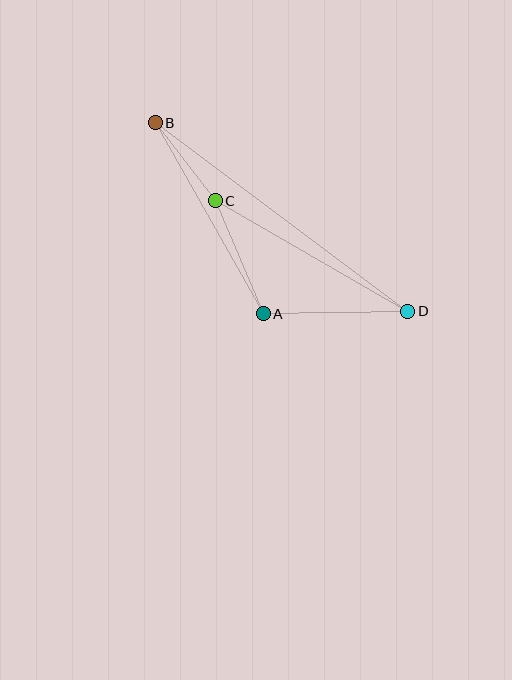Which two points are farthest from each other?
Points B and D are farthest from each other.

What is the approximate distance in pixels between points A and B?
The distance between A and B is approximately 220 pixels.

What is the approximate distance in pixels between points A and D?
The distance between A and D is approximately 144 pixels.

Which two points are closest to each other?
Points B and C are closest to each other.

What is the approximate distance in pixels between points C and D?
The distance between C and D is approximately 222 pixels.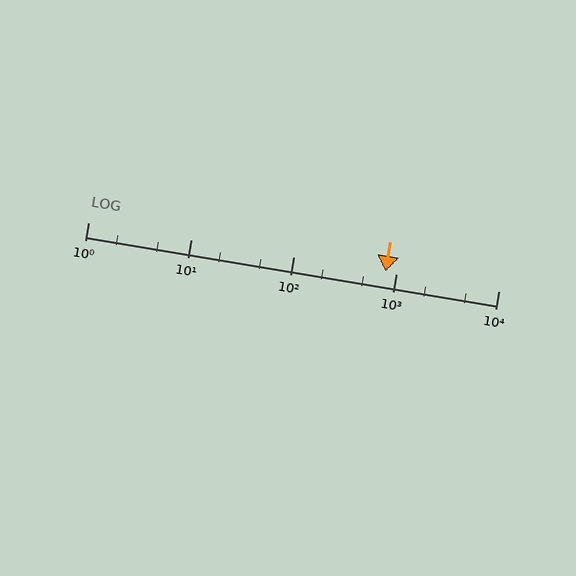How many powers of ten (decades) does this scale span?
The scale spans 4 decades, from 1 to 10000.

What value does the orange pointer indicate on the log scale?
The pointer indicates approximately 790.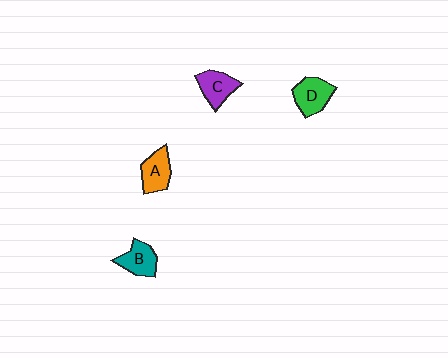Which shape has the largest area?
Shape D (green).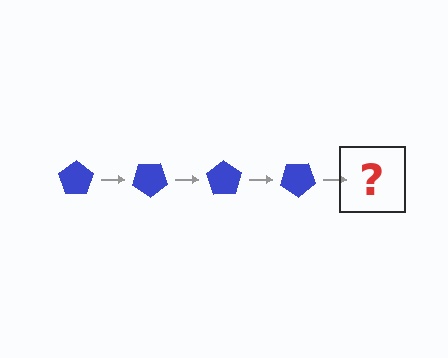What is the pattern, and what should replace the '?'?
The pattern is that the pentagon rotates 35 degrees each step. The '?' should be a blue pentagon rotated 140 degrees.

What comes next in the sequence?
The next element should be a blue pentagon rotated 140 degrees.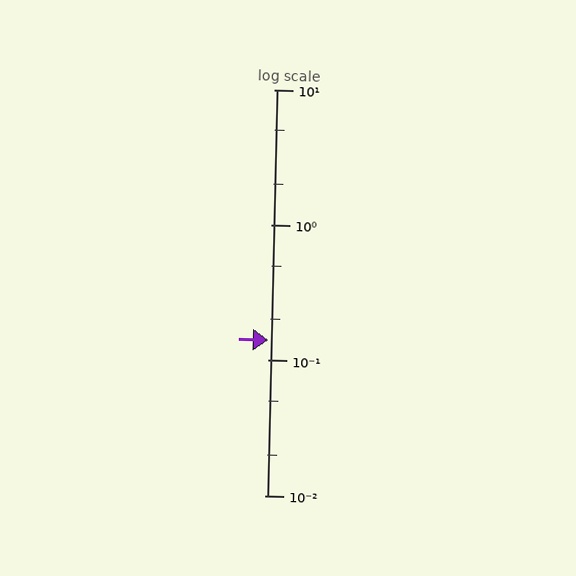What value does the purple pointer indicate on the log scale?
The pointer indicates approximately 0.14.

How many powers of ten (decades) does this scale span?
The scale spans 3 decades, from 0.01 to 10.